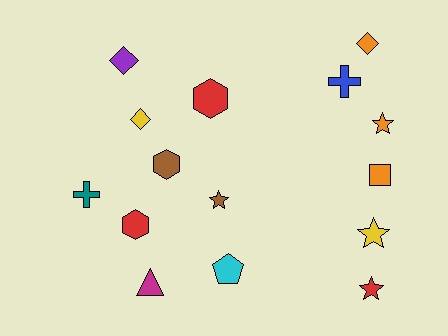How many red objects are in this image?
There are 3 red objects.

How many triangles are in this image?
There is 1 triangle.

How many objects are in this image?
There are 15 objects.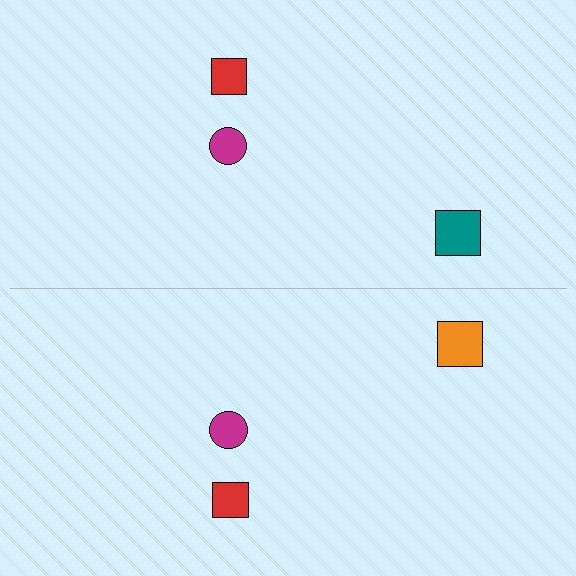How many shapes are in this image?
There are 6 shapes in this image.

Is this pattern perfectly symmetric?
No, the pattern is not perfectly symmetric. The orange square on the bottom side breaks the symmetry — its mirror counterpart is teal.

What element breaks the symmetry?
The orange square on the bottom side breaks the symmetry — its mirror counterpart is teal.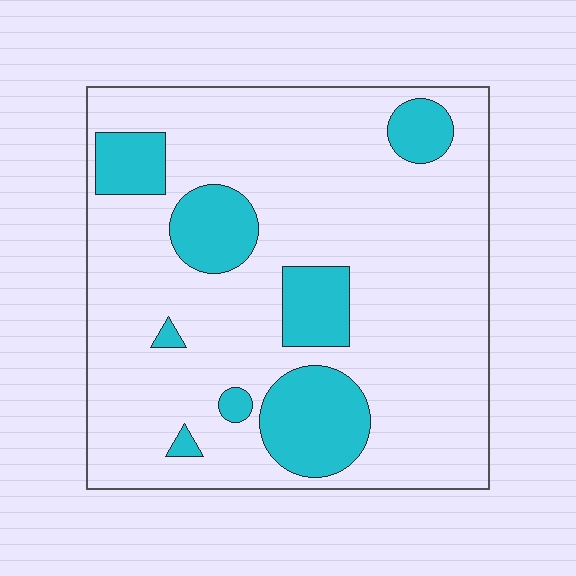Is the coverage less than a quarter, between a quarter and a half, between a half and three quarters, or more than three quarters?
Less than a quarter.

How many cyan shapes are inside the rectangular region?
8.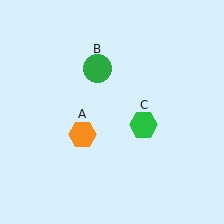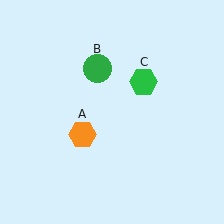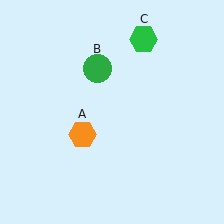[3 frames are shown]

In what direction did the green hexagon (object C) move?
The green hexagon (object C) moved up.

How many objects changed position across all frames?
1 object changed position: green hexagon (object C).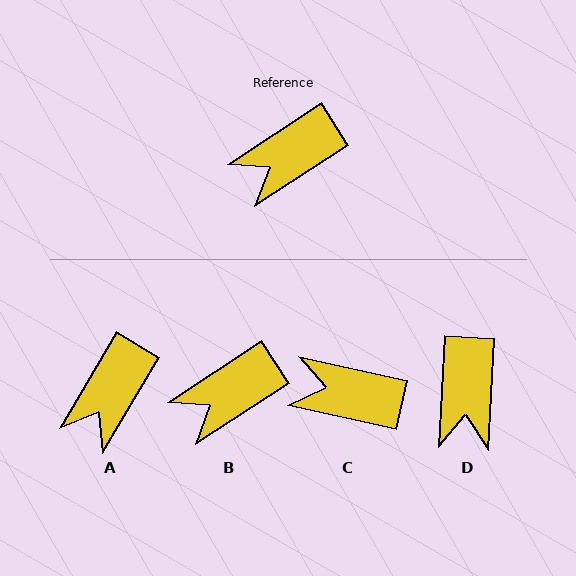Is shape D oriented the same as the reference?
No, it is off by about 53 degrees.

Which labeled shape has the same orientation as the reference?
B.